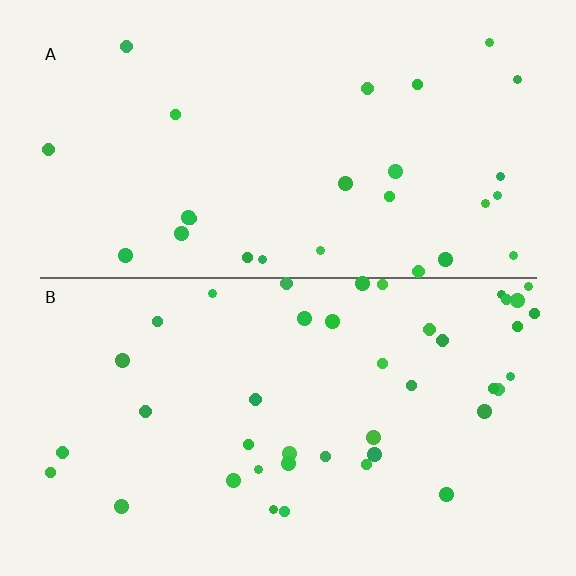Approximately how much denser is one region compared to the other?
Approximately 1.6× — region B over region A.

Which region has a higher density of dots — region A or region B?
B (the bottom).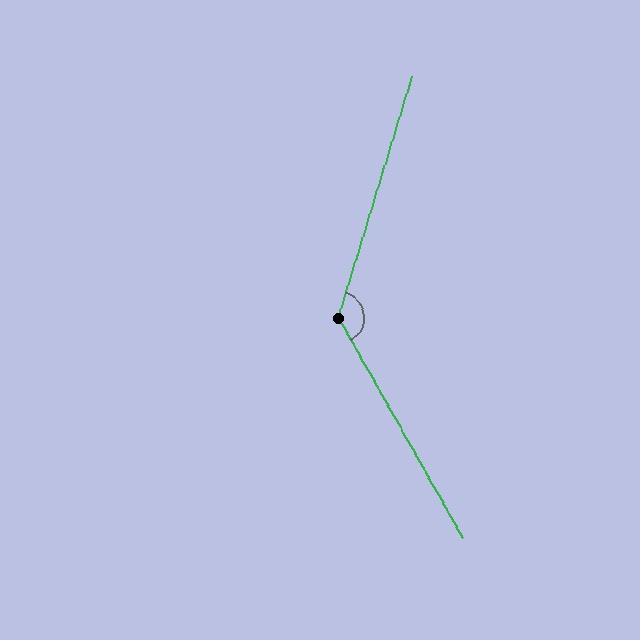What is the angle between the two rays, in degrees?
Approximately 133 degrees.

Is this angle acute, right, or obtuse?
It is obtuse.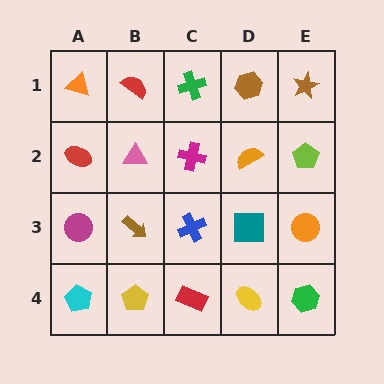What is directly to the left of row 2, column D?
A magenta cross.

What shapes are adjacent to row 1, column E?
A lime pentagon (row 2, column E), a brown hexagon (row 1, column D).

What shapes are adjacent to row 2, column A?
An orange triangle (row 1, column A), a magenta circle (row 3, column A), a pink triangle (row 2, column B).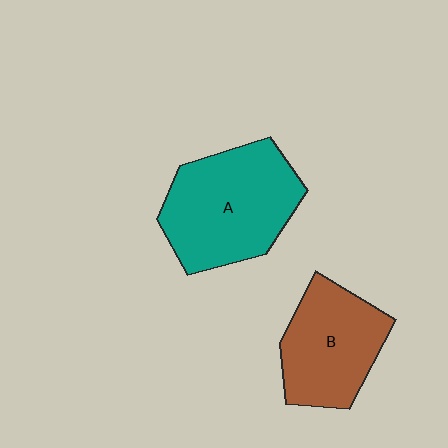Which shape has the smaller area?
Shape B (brown).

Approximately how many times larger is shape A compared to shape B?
Approximately 1.3 times.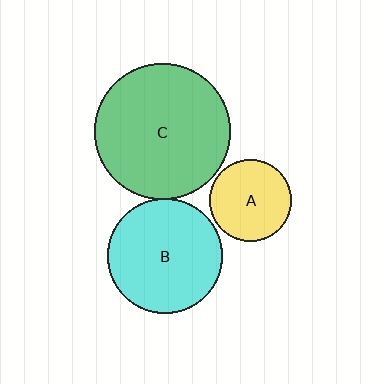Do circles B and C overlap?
Yes.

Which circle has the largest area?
Circle C (green).